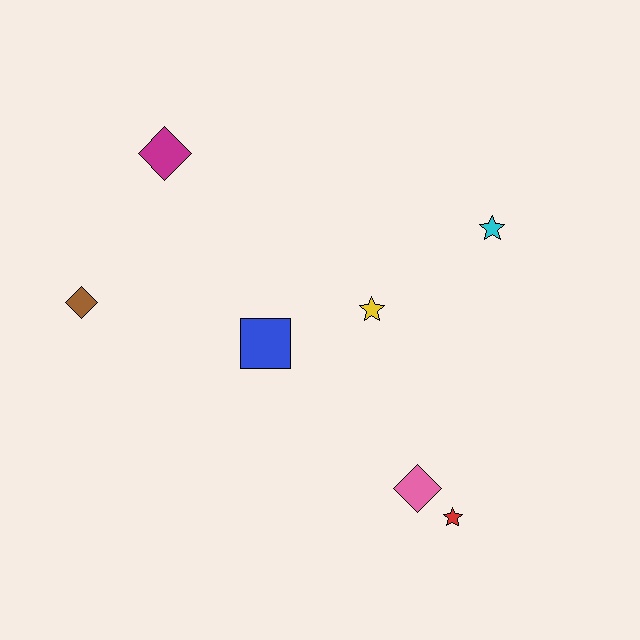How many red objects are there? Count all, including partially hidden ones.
There is 1 red object.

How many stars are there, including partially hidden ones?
There are 3 stars.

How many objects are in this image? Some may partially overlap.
There are 7 objects.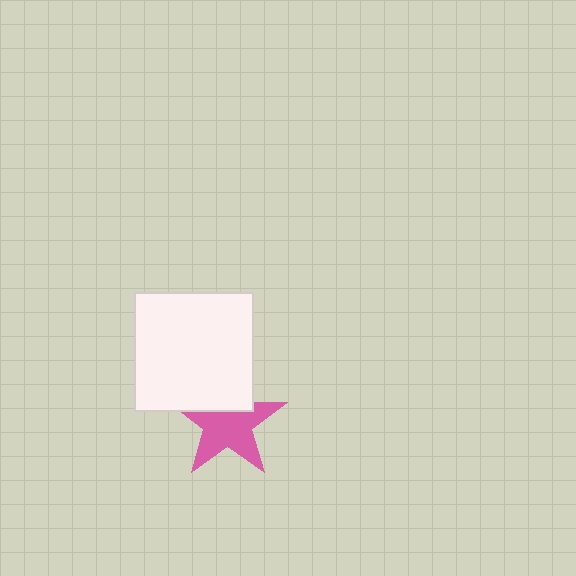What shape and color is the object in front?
The object in front is a white square.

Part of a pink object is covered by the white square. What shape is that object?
It is a star.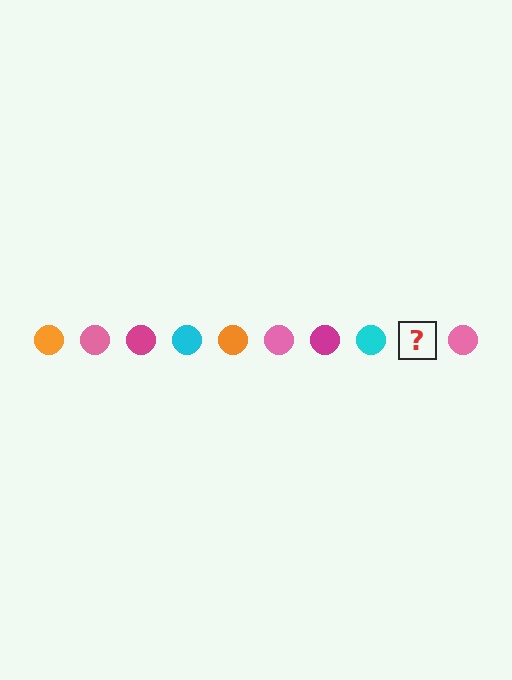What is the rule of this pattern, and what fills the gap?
The rule is that the pattern cycles through orange, pink, magenta, cyan circles. The gap should be filled with an orange circle.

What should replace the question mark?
The question mark should be replaced with an orange circle.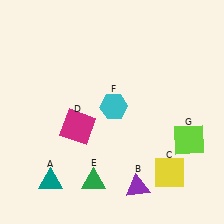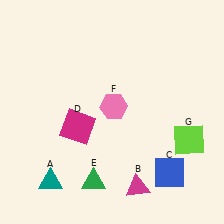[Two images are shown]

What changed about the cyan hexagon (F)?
In Image 1, F is cyan. In Image 2, it changed to pink.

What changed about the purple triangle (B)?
In Image 1, B is purple. In Image 2, it changed to magenta.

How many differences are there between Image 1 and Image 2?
There are 3 differences between the two images.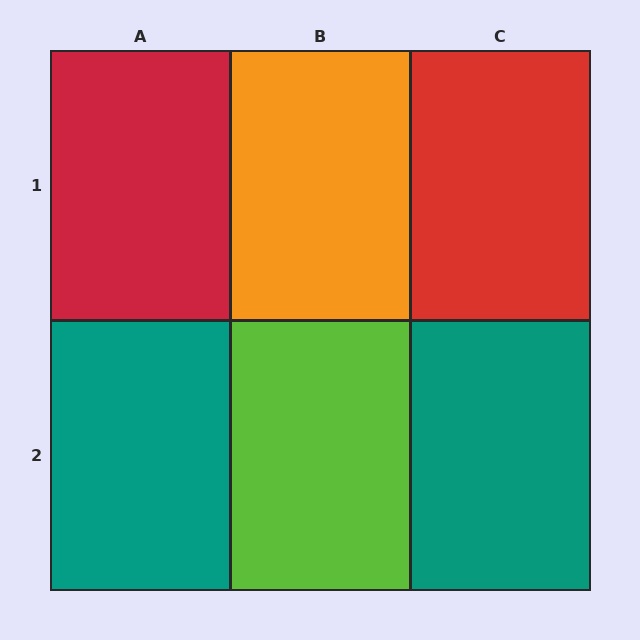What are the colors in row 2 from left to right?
Teal, lime, teal.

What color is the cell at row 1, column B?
Orange.